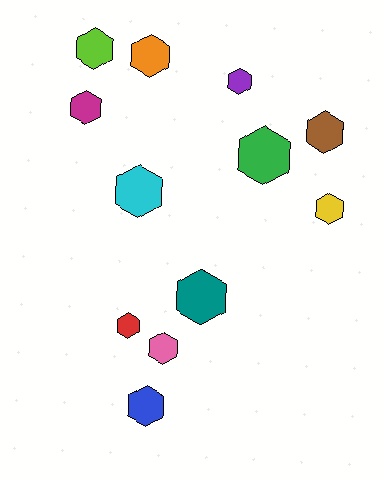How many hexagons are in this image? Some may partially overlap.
There are 12 hexagons.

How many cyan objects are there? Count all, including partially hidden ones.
There is 1 cyan object.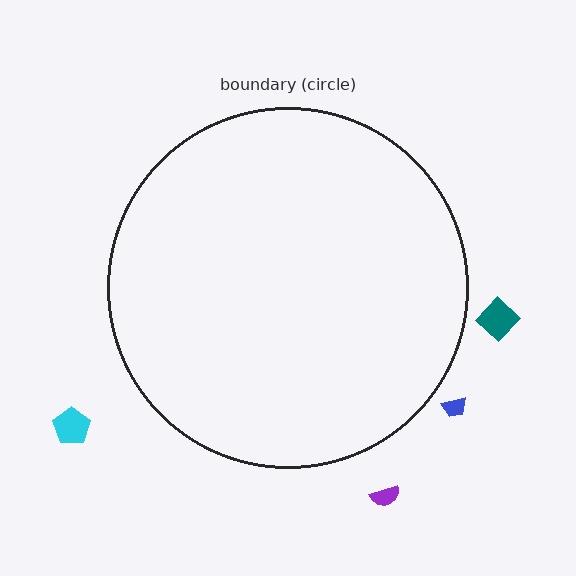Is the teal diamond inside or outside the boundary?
Outside.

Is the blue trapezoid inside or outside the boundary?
Outside.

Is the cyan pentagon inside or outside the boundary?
Outside.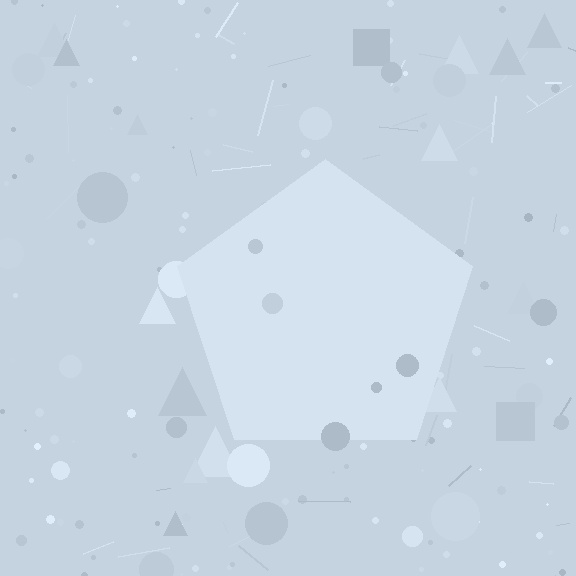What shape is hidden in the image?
A pentagon is hidden in the image.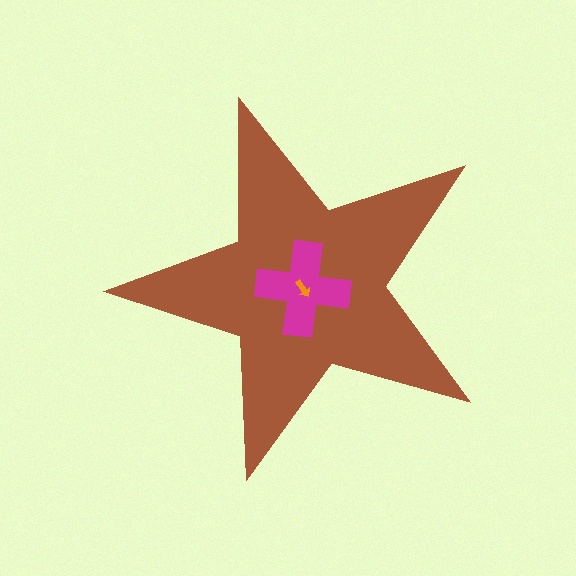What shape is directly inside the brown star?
The magenta cross.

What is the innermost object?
The orange arrow.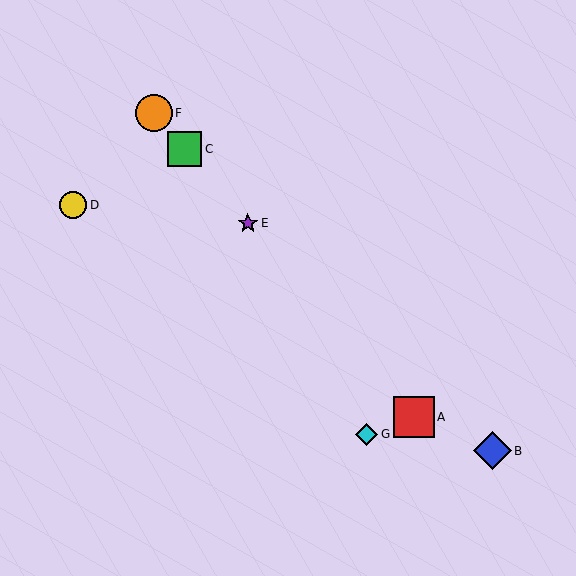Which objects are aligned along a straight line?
Objects A, C, E, F are aligned along a straight line.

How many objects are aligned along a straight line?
4 objects (A, C, E, F) are aligned along a straight line.